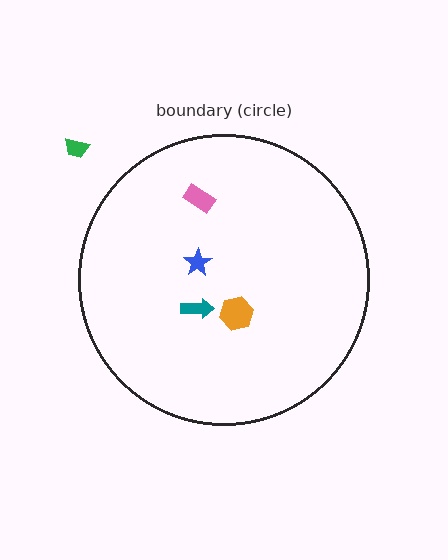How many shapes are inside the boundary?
4 inside, 1 outside.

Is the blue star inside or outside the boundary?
Inside.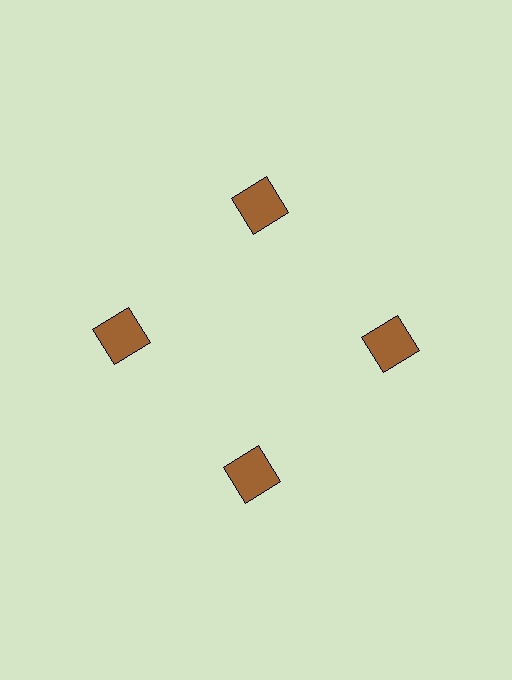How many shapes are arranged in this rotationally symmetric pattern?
There are 4 shapes, arranged in 4 groups of 1.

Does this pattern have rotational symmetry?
Yes, this pattern has 4-fold rotational symmetry. It looks the same after rotating 90 degrees around the center.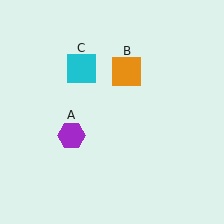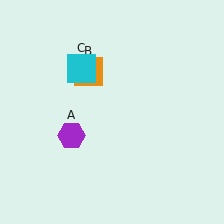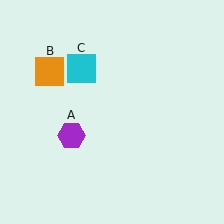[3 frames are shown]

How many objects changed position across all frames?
1 object changed position: orange square (object B).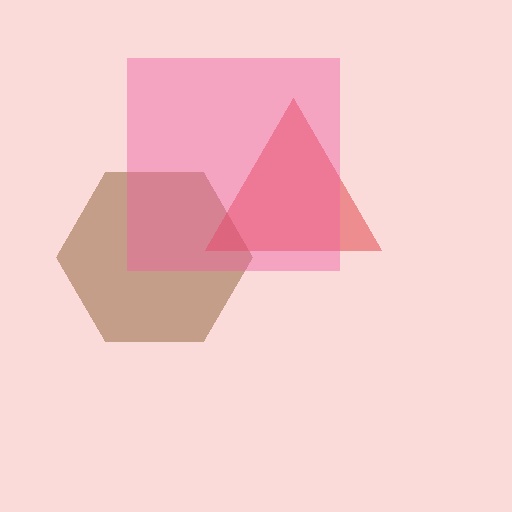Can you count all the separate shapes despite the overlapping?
Yes, there are 3 separate shapes.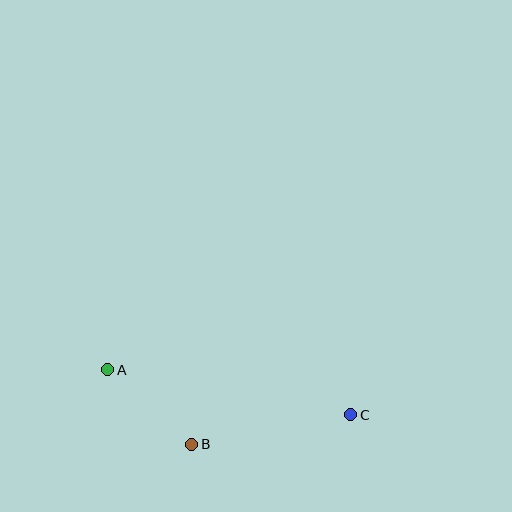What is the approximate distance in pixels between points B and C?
The distance between B and C is approximately 162 pixels.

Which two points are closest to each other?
Points A and B are closest to each other.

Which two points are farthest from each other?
Points A and C are farthest from each other.